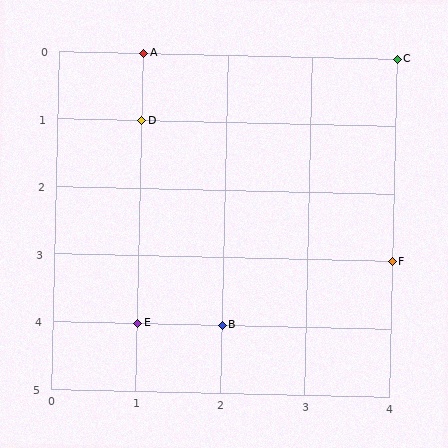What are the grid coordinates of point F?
Point F is at grid coordinates (4, 3).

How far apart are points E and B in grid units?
Points E and B are 1 column apart.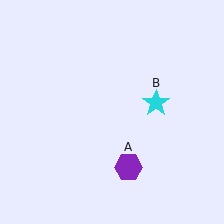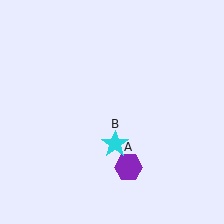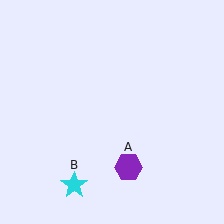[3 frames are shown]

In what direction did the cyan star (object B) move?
The cyan star (object B) moved down and to the left.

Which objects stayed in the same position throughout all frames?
Purple hexagon (object A) remained stationary.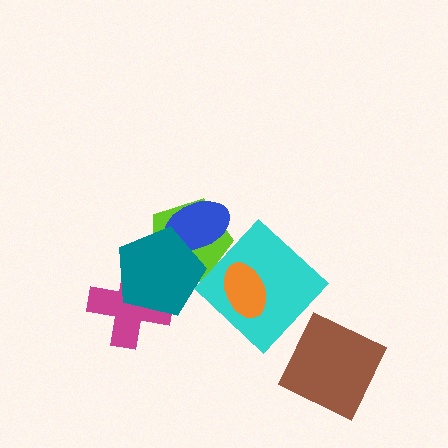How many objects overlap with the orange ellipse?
1 object overlaps with the orange ellipse.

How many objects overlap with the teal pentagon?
3 objects overlap with the teal pentagon.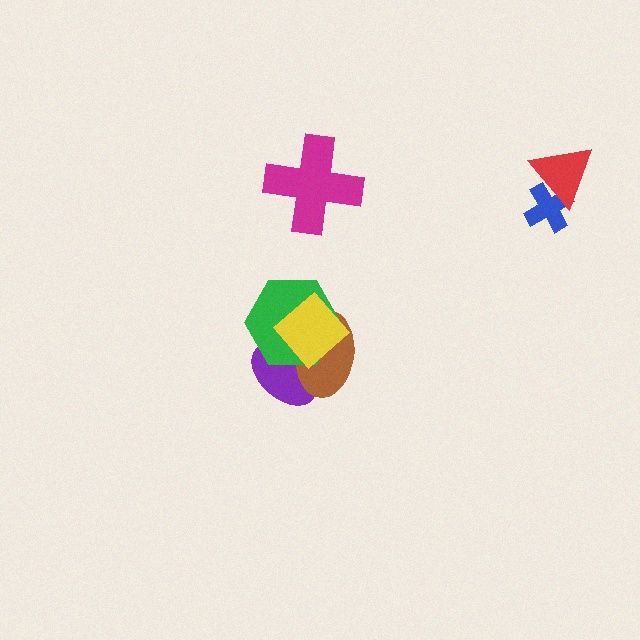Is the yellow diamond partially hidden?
No, no other shape covers it.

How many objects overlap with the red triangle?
1 object overlaps with the red triangle.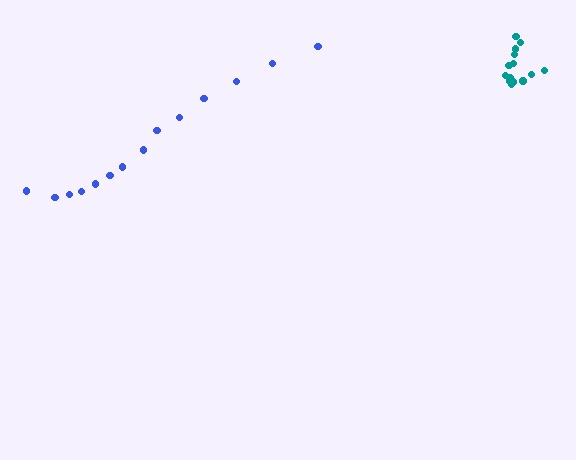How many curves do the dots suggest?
There are 2 distinct paths.